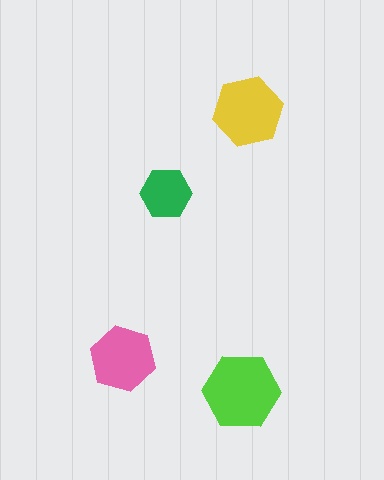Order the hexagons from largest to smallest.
the lime one, the yellow one, the pink one, the green one.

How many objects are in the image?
There are 4 objects in the image.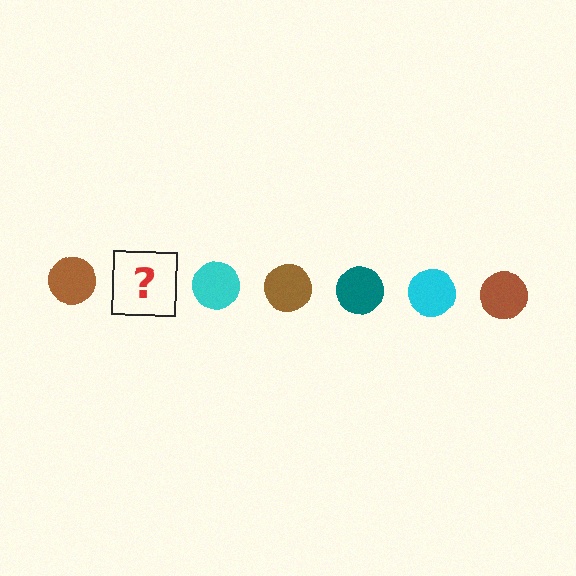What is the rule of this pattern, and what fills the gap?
The rule is that the pattern cycles through brown, teal, cyan circles. The gap should be filled with a teal circle.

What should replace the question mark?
The question mark should be replaced with a teal circle.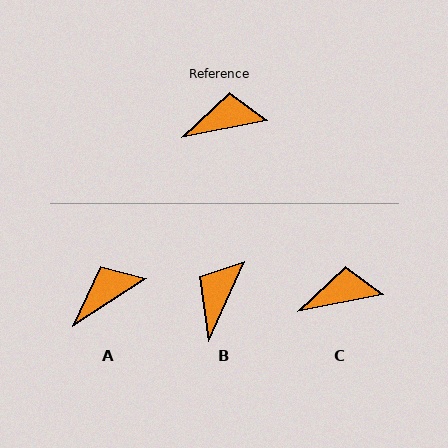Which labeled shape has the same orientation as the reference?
C.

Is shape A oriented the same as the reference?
No, it is off by about 22 degrees.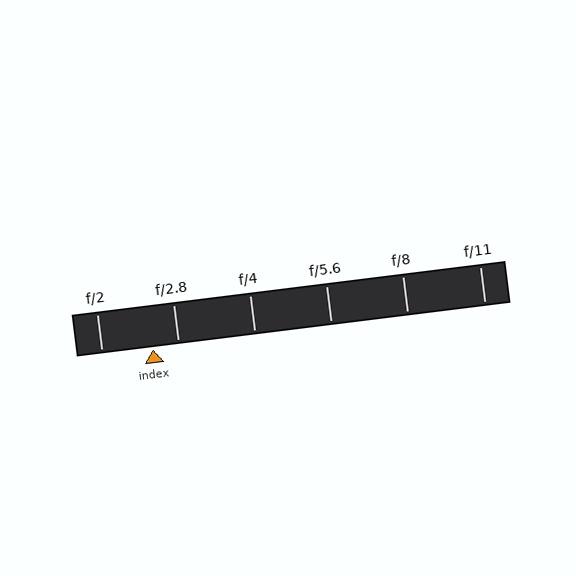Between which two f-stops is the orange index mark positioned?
The index mark is between f/2 and f/2.8.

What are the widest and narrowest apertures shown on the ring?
The widest aperture shown is f/2 and the narrowest is f/11.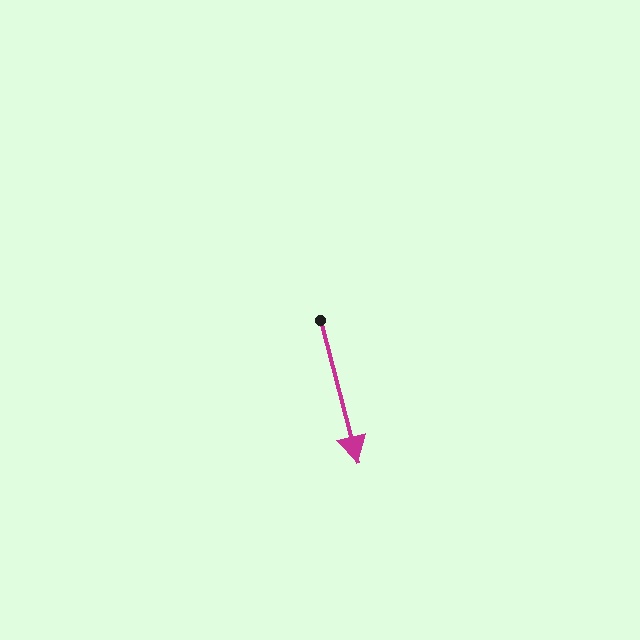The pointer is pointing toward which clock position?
Roughly 6 o'clock.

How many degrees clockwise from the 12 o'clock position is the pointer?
Approximately 165 degrees.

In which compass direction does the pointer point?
South.